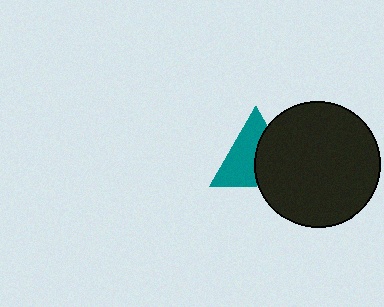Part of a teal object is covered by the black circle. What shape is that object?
It is a triangle.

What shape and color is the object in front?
The object in front is a black circle.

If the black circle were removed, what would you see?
You would see the complete teal triangle.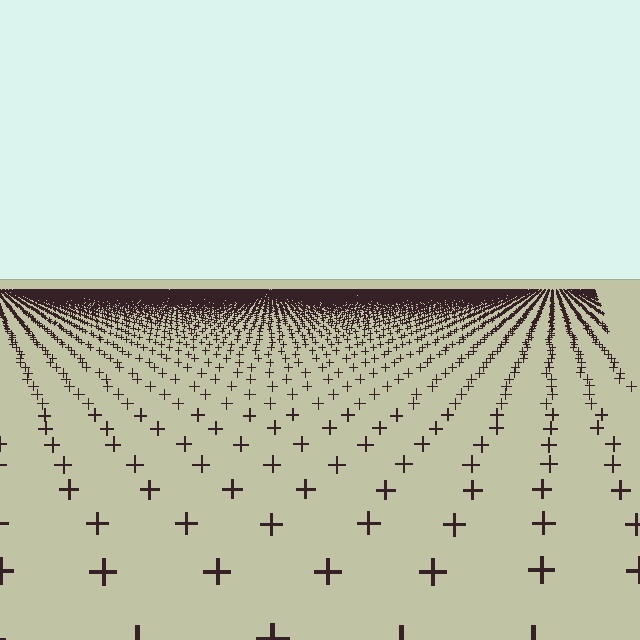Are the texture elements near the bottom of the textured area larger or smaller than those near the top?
Larger. Near the bottom, elements are closer to the viewer and appear at a bigger on-screen size.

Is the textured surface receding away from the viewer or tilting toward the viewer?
The surface is receding away from the viewer. Texture elements get smaller and denser toward the top.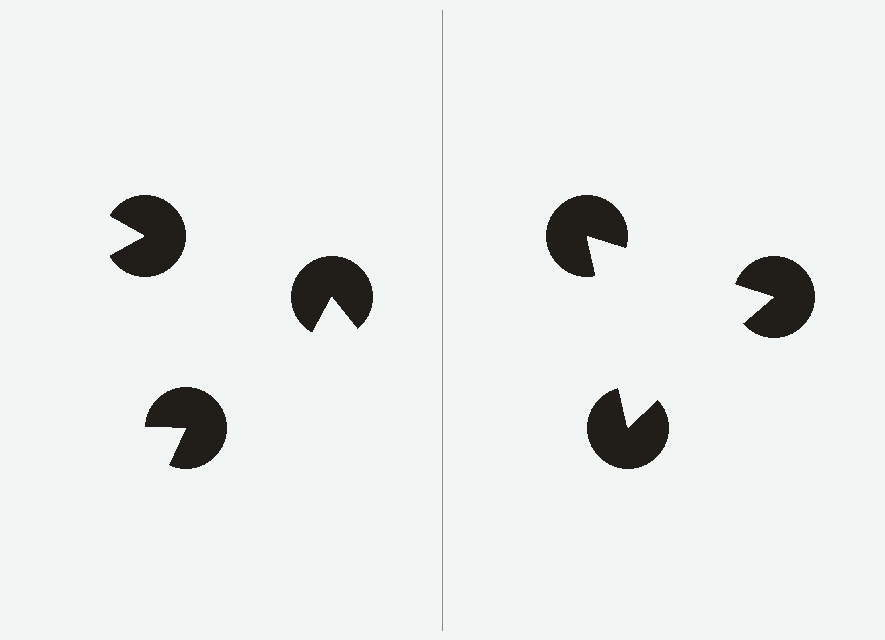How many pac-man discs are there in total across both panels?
6 — 3 on each side.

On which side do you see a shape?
An illusory triangle appears on the right side. On the left side the wedge cuts are rotated, so no coherent shape forms.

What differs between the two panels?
The pac-man discs are positioned identically on both sides; only the wedge orientations differ. On the right they align to a triangle; on the left they are misaligned.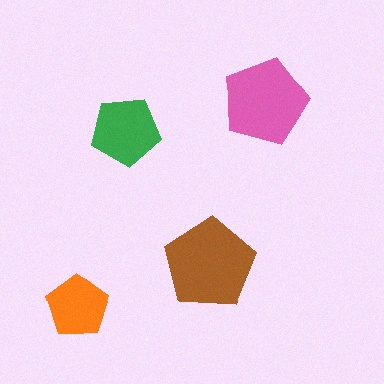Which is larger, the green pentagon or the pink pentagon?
The pink one.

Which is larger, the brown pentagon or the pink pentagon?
The brown one.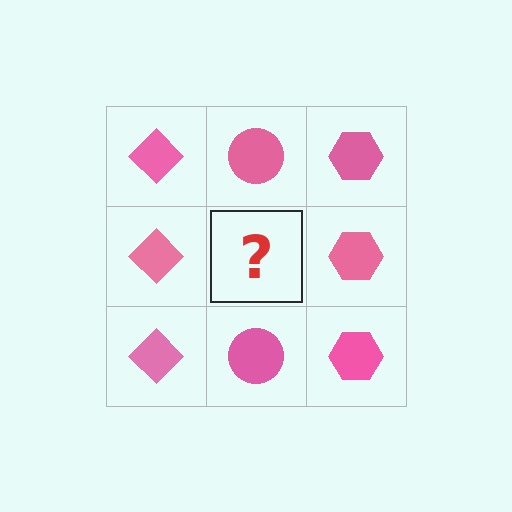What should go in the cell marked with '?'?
The missing cell should contain a pink circle.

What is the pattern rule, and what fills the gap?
The rule is that each column has a consistent shape. The gap should be filled with a pink circle.